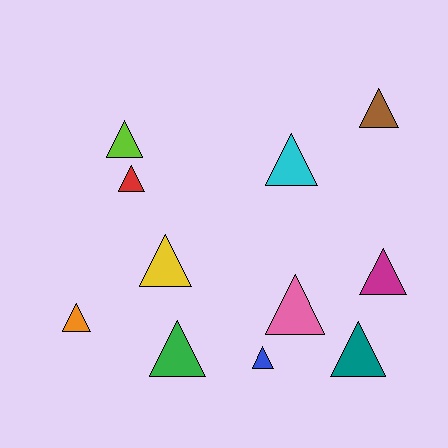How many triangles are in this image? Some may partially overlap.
There are 11 triangles.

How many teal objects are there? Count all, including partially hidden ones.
There is 1 teal object.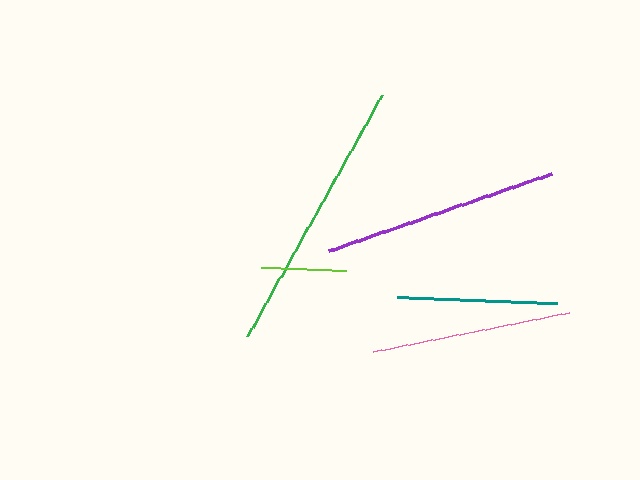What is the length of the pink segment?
The pink segment is approximately 201 pixels long.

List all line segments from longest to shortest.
From longest to shortest: green, purple, pink, teal, lime.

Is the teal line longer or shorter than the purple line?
The purple line is longer than the teal line.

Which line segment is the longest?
The green line is the longest at approximately 276 pixels.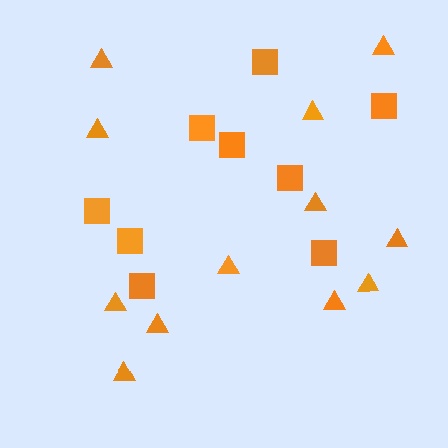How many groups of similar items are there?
There are 2 groups: one group of squares (9) and one group of triangles (12).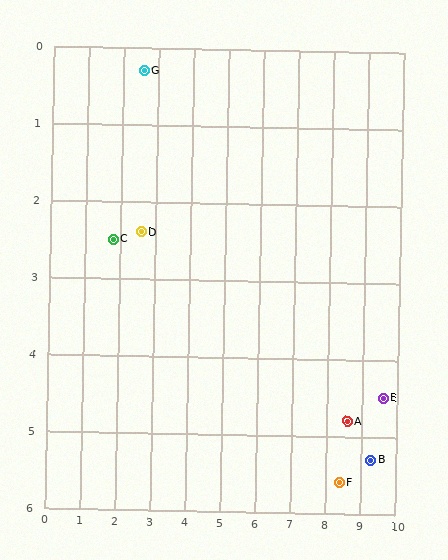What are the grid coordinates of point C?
Point C is at approximately (1.8, 2.5).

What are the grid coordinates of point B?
Point B is at approximately (9.3, 5.3).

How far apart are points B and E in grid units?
Points B and E are about 0.9 grid units apart.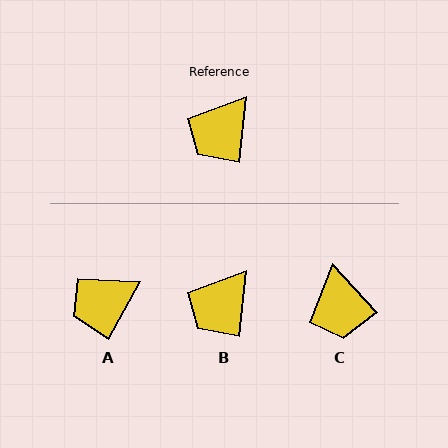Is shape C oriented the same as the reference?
No, it is off by about 48 degrees.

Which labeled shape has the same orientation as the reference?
B.